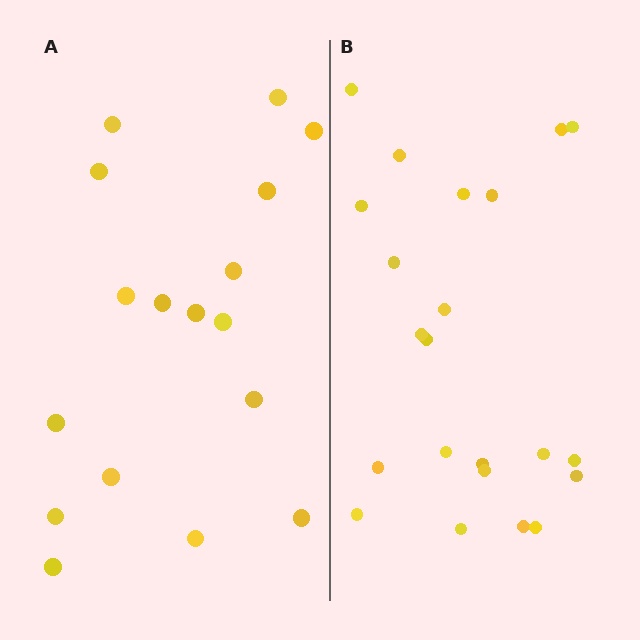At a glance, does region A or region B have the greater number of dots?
Region B (the right region) has more dots.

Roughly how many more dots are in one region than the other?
Region B has about 5 more dots than region A.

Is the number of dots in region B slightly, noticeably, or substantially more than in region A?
Region B has noticeably more, but not dramatically so. The ratio is roughly 1.3 to 1.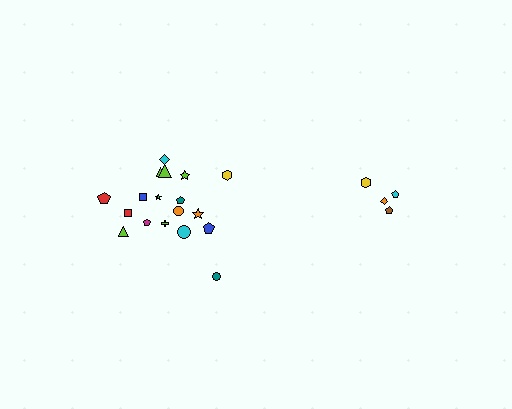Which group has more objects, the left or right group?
The left group.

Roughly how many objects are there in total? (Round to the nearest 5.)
Roughly 20 objects in total.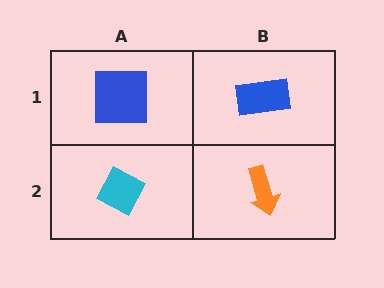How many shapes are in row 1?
2 shapes.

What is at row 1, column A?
A blue square.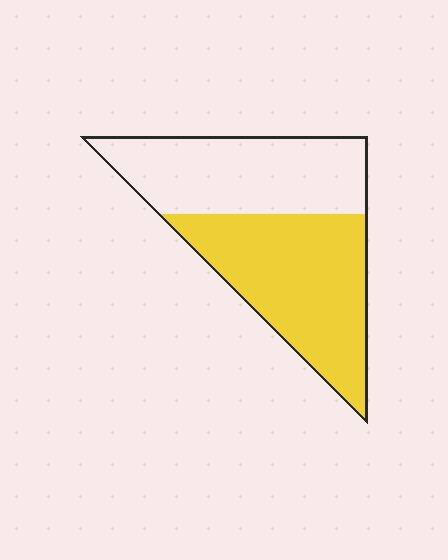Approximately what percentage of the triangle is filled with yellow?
Approximately 55%.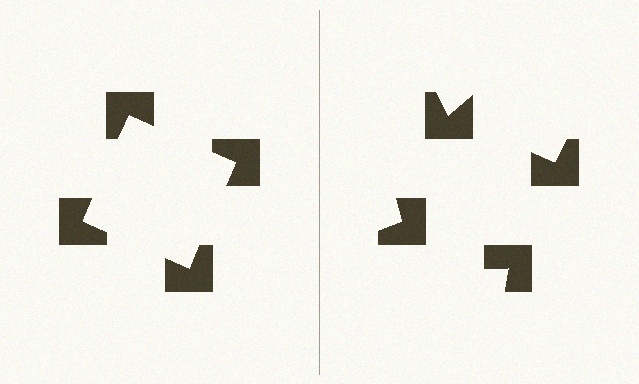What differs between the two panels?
The notched squares are positioned identically on both sides; only the wedge orientations differ. On the left they align to a square; on the right they are misaligned.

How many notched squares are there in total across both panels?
8 — 4 on each side.